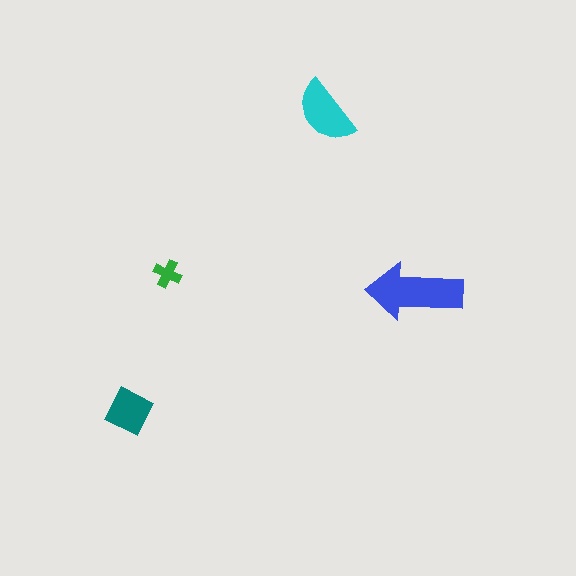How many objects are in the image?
There are 4 objects in the image.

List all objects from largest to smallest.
The blue arrow, the cyan semicircle, the teal diamond, the green cross.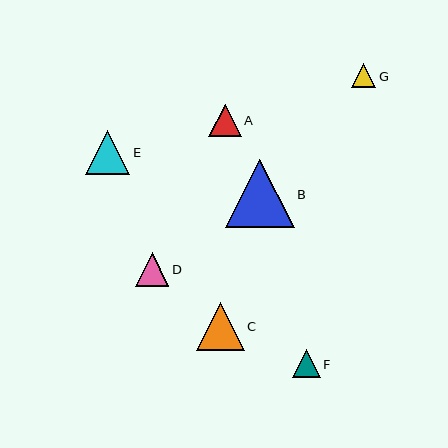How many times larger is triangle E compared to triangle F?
Triangle E is approximately 1.6 times the size of triangle F.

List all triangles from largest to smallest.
From largest to smallest: B, C, E, D, A, F, G.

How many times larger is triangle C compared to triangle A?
Triangle C is approximately 1.5 times the size of triangle A.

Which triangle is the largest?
Triangle B is the largest with a size of approximately 69 pixels.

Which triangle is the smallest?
Triangle G is the smallest with a size of approximately 24 pixels.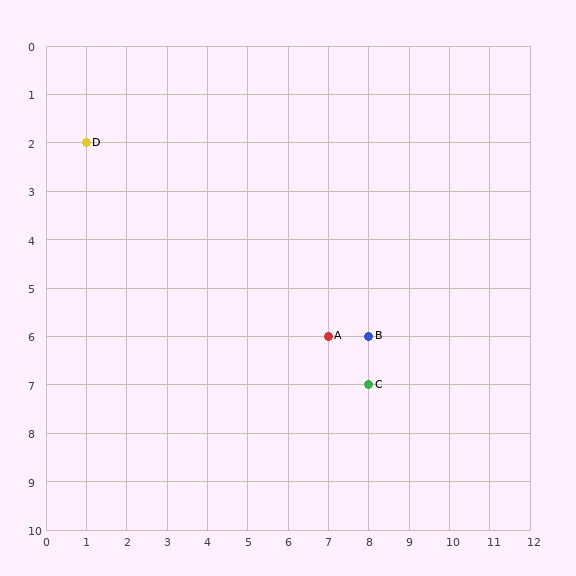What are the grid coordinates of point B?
Point B is at grid coordinates (8, 6).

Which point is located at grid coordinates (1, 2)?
Point D is at (1, 2).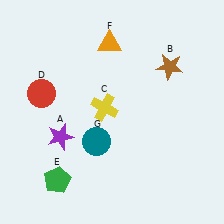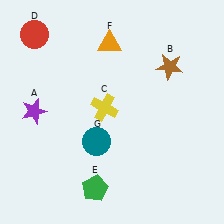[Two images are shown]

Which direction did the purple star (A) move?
The purple star (A) moved left.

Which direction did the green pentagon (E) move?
The green pentagon (E) moved right.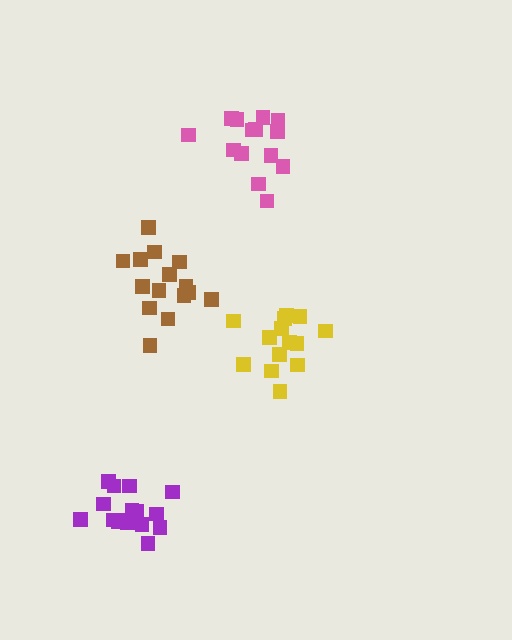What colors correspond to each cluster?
The clusters are colored: purple, yellow, pink, brown.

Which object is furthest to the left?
The purple cluster is leftmost.